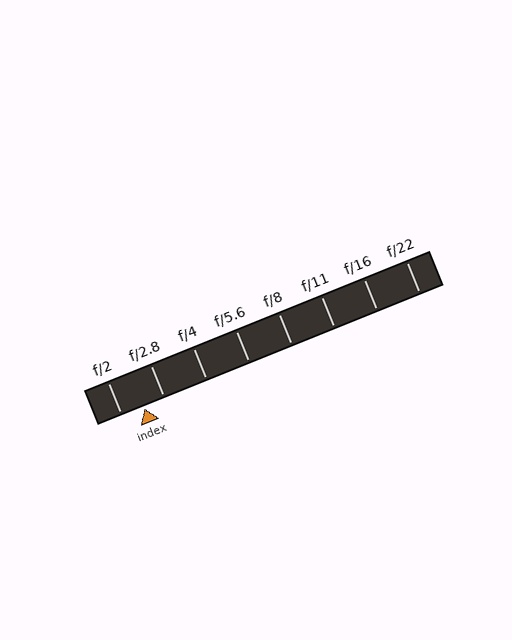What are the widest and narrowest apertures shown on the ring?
The widest aperture shown is f/2 and the narrowest is f/22.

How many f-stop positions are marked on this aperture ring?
There are 8 f-stop positions marked.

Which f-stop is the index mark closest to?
The index mark is closest to f/2.8.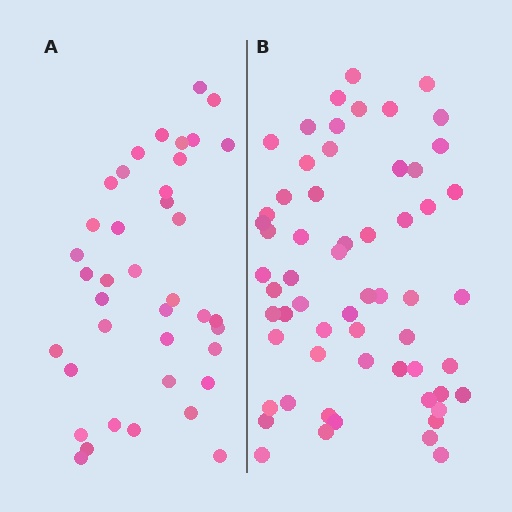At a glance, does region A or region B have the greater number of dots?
Region B (the right region) has more dots.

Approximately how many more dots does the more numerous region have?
Region B has approximately 20 more dots than region A.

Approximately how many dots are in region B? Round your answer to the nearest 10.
About 60 dots.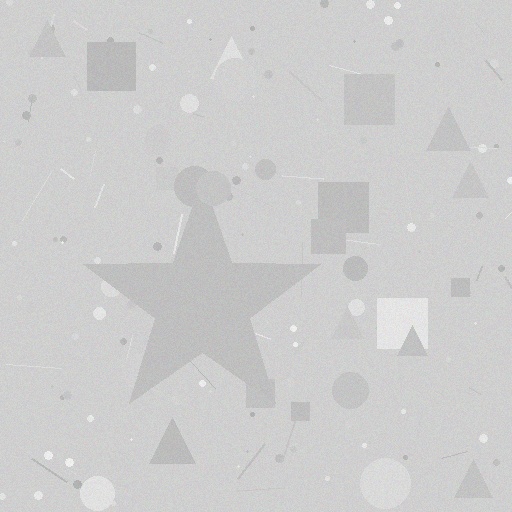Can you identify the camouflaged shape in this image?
The camouflaged shape is a star.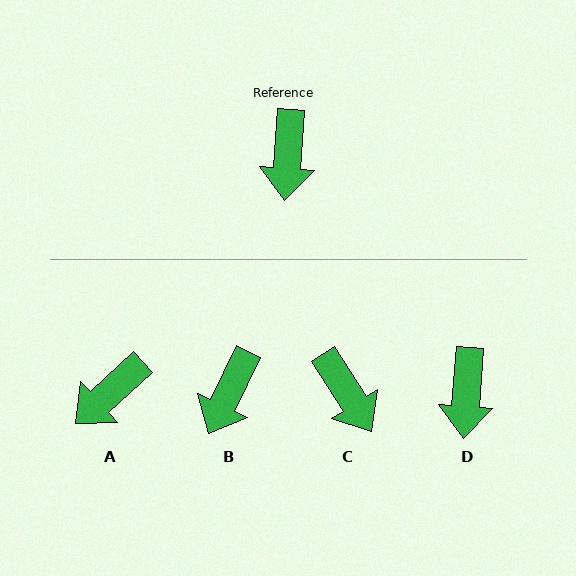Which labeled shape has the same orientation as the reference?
D.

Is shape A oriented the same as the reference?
No, it is off by about 43 degrees.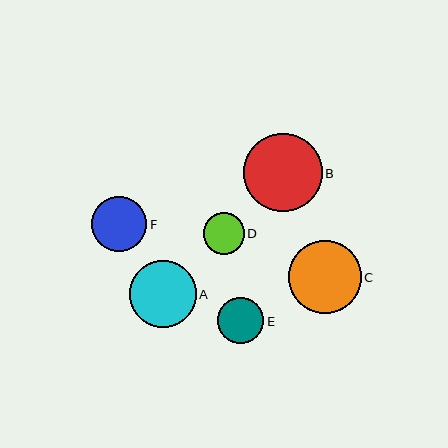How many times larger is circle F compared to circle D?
Circle F is approximately 1.3 times the size of circle D.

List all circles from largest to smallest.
From largest to smallest: B, C, A, F, E, D.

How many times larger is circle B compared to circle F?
Circle B is approximately 1.4 times the size of circle F.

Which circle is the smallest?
Circle D is the smallest with a size of approximately 41 pixels.